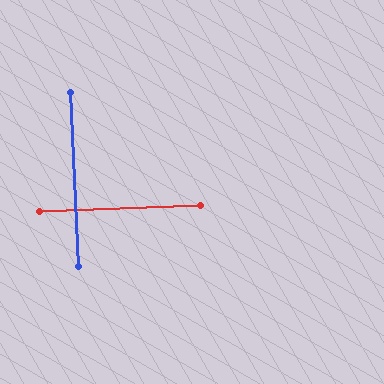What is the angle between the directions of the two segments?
Approximately 89 degrees.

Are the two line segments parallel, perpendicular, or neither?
Perpendicular — they meet at approximately 89°.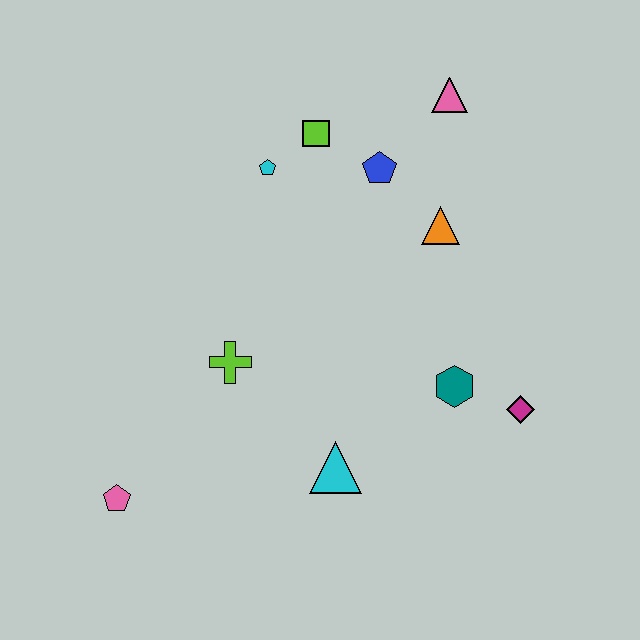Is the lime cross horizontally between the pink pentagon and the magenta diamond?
Yes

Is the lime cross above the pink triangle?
No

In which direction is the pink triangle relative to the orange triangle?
The pink triangle is above the orange triangle.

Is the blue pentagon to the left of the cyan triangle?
No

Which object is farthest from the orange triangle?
The pink pentagon is farthest from the orange triangle.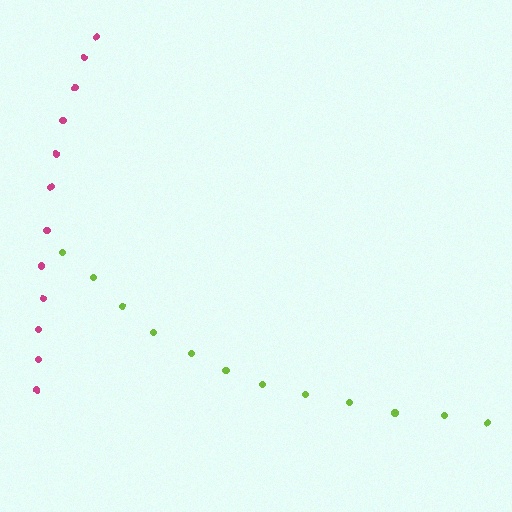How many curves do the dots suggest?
There are 2 distinct paths.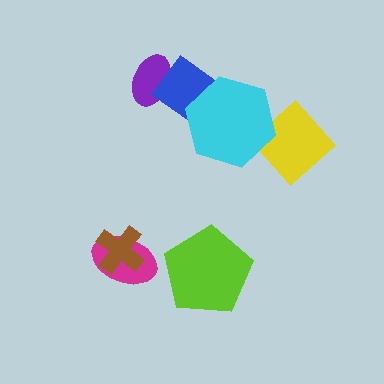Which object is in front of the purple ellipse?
The blue diamond is in front of the purple ellipse.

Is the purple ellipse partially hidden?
Yes, it is partially covered by another shape.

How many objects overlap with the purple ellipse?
1 object overlaps with the purple ellipse.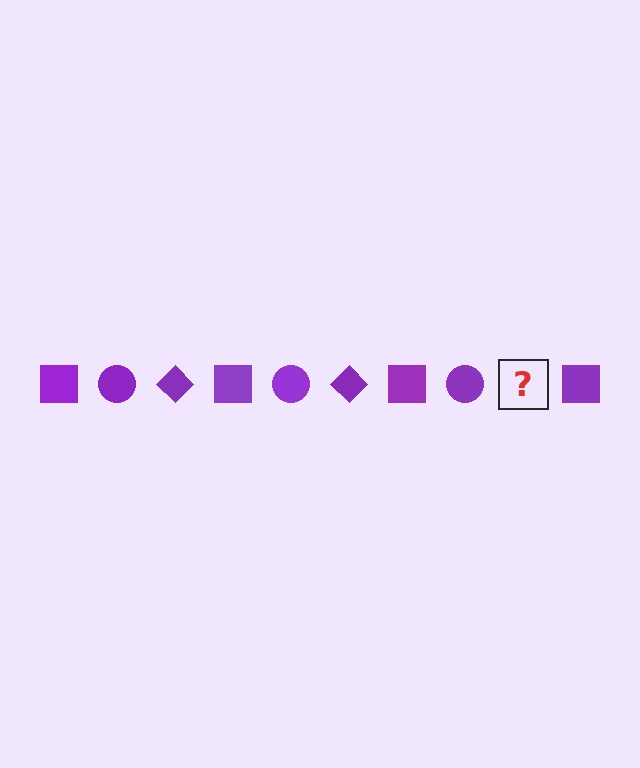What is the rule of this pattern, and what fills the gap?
The rule is that the pattern cycles through square, circle, diamond shapes in purple. The gap should be filled with a purple diamond.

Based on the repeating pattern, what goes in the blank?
The blank should be a purple diamond.